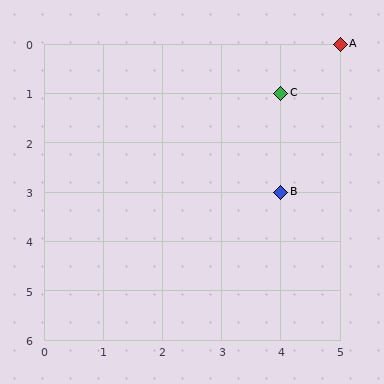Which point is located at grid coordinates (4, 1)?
Point C is at (4, 1).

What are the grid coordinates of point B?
Point B is at grid coordinates (4, 3).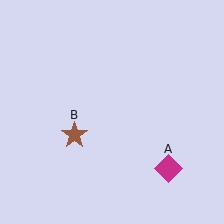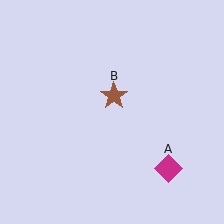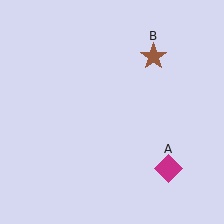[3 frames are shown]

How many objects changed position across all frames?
1 object changed position: brown star (object B).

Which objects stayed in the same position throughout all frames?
Magenta diamond (object A) remained stationary.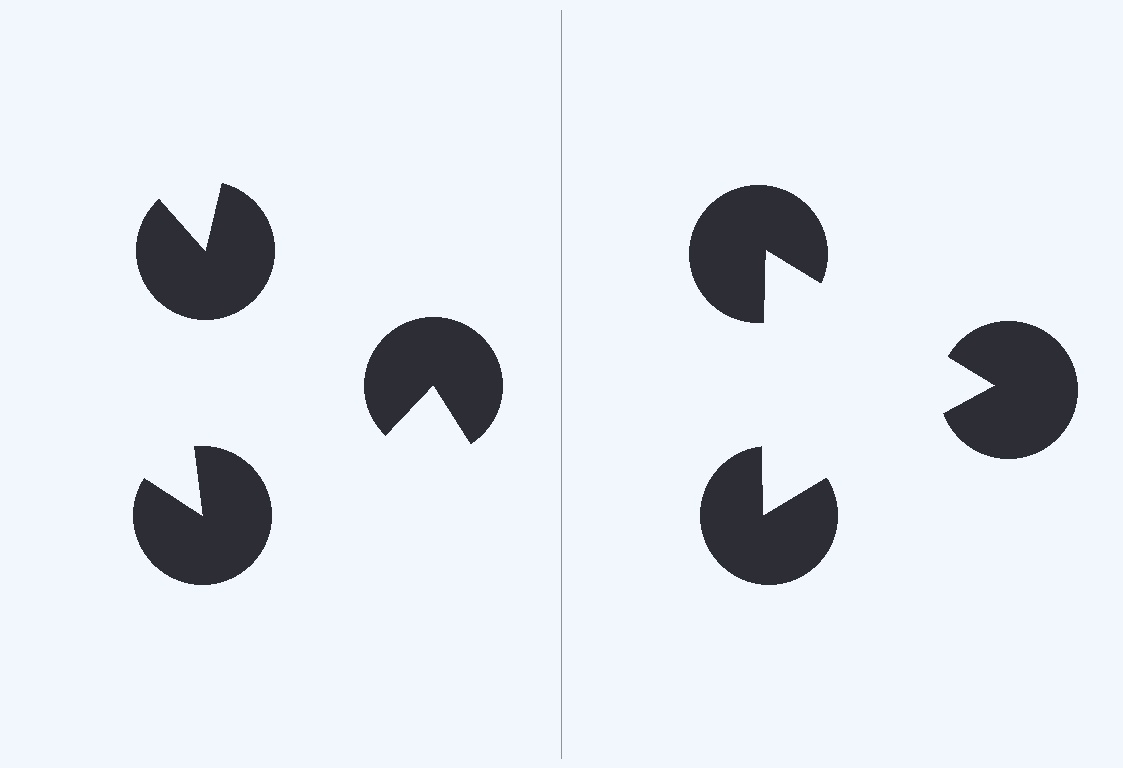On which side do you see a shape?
An illusory triangle appears on the right side. On the left side the wedge cuts are rotated, so no coherent shape forms.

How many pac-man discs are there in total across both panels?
6 — 3 on each side.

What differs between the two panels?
The pac-man discs are positioned identically on both sides; only the wedge orientations differ. On the right they align to a triangle; on the left they are misaligned.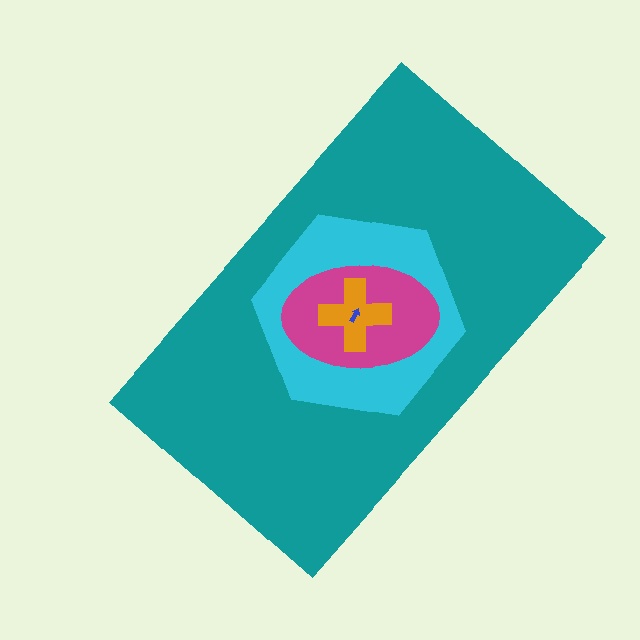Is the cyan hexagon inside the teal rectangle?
Yes.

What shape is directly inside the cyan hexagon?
The magenta ellipse.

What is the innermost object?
The blue arrow.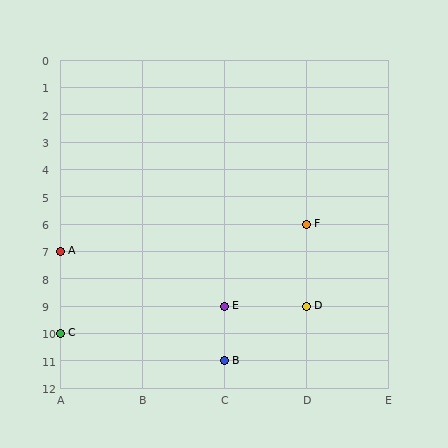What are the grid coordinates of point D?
Point D is at grid coordinates (D, 9).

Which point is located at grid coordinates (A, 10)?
Point C is at (A, 10).